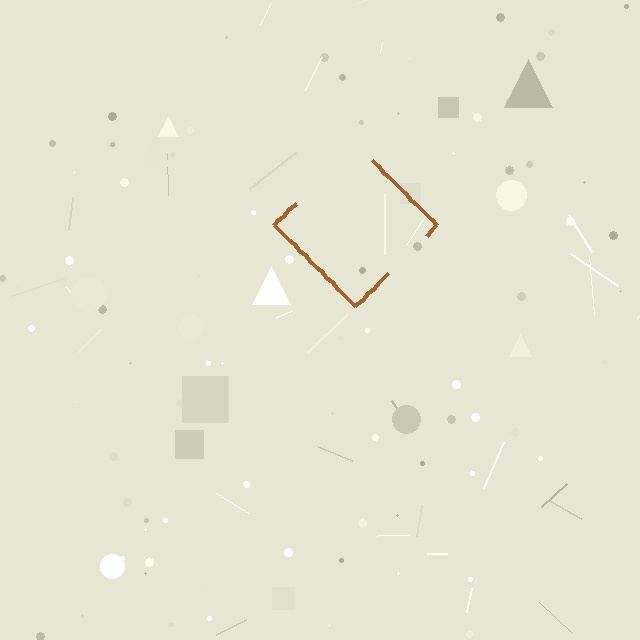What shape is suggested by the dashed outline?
The dashed outline suggests a diamond.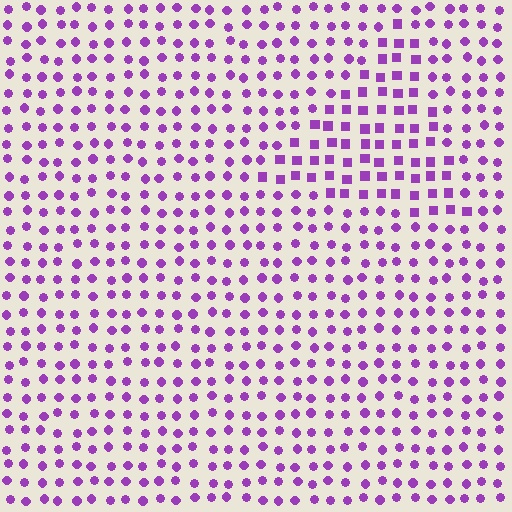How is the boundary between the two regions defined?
The boundary is defined by a change in element shape: squares inside vs. circles outside. All elements share the same color and spacing.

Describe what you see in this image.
The image is filled with small purple elements arranged in a uniform grid. A triangle-shaped region contains squares, while the surrounding area contains circles. The boundary is defined purely by the change in element shape.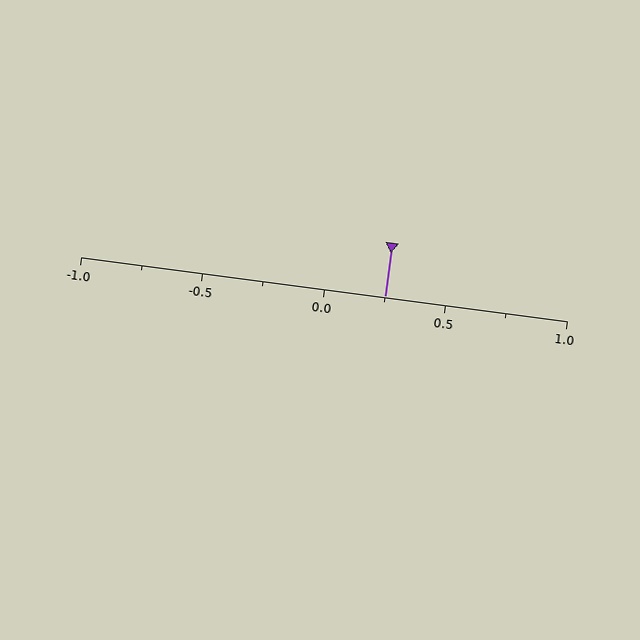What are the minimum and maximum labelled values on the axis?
The axis runs from -1.0 to 1.0.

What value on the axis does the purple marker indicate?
The marker indicates approximately 0.25.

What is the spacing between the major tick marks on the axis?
The major ticks are spaced 0.5 apart.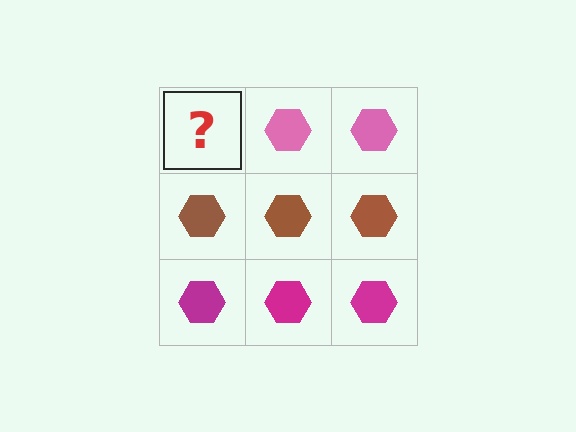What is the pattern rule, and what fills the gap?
The rule is that each row has a consistent color. The gap should be filled with a pink hexagon.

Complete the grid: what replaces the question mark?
The question mark should be replaced with a pink hexagon.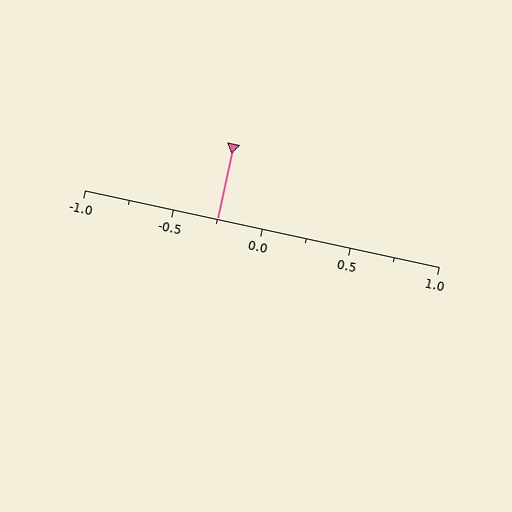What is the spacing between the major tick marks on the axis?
The major ticks are spaced 0.5 apart.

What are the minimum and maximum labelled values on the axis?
The axis runs from -1.0 to 1.0.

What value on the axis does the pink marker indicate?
The marker indicates approximately -0.25.